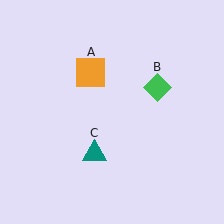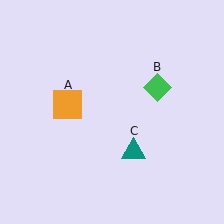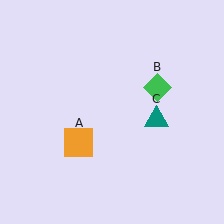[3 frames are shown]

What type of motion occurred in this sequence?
The orange square (object A), teal triangle (object C) rotated counterclockwise around the center of the scene.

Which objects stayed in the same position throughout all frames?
Green diamond (object B) remained stationary.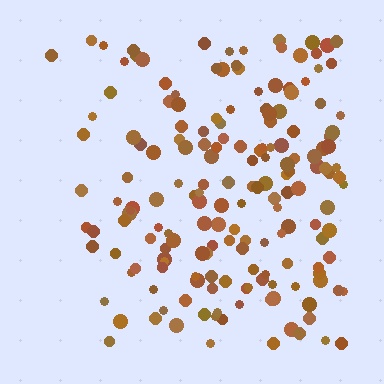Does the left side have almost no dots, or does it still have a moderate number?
Still a moderate number, just noticeably fewer than the right.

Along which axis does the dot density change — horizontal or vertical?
Horizontal.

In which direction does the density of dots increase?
From left to right, with the right side densest.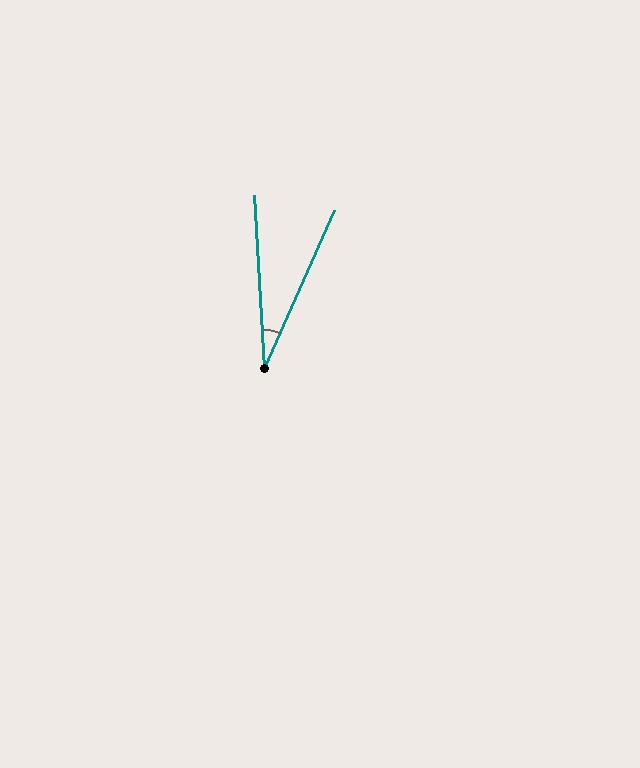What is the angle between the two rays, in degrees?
Approximately 27 degrees.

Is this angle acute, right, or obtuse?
It is acute.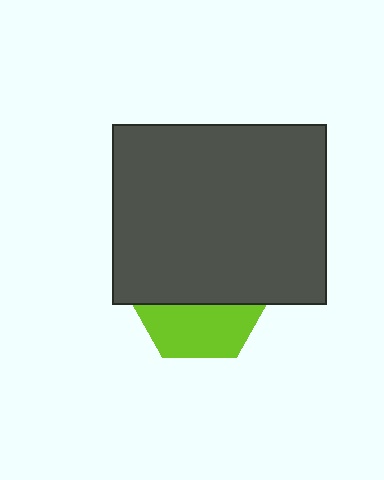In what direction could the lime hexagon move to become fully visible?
The lime hexagon could move down. That would shift it out from behind the dark gray rectangle entirely.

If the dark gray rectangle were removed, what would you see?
You would see the complete lime hexagon.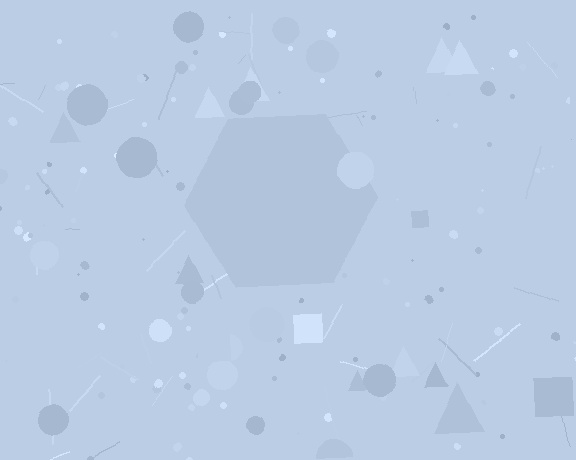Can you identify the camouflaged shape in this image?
The camouflaged shape is a hexagon.